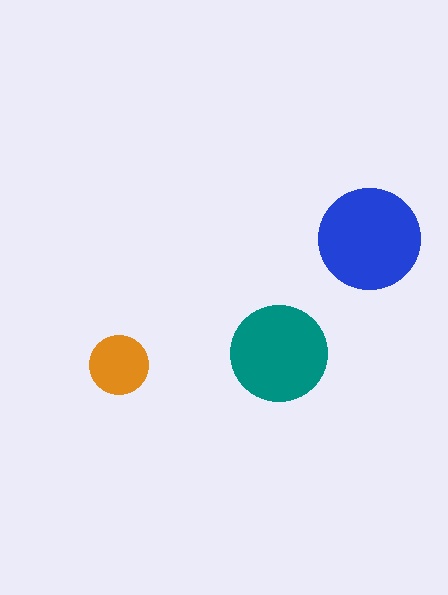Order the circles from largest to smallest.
the blue one, the teal one, the orange one.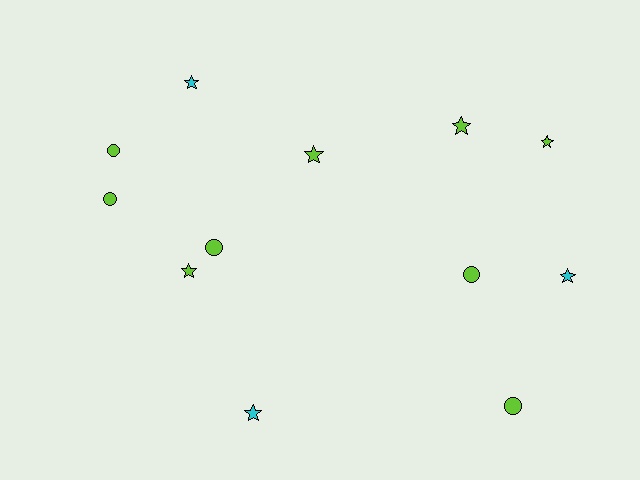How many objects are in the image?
There are 12 objects.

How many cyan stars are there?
There are 3 cyan stars.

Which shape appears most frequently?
Star, with 7 objects.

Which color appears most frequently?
Lime, with 9 objects.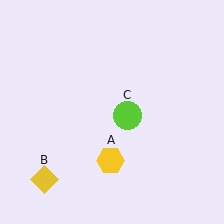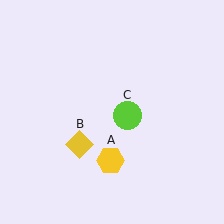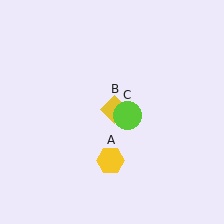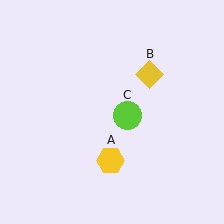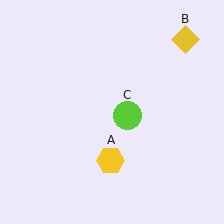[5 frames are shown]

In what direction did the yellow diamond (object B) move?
The yellow diamond (object B) moved up and to the right.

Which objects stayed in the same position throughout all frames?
Yellow hexagon (object A) and lime circle (object C) remained stationary.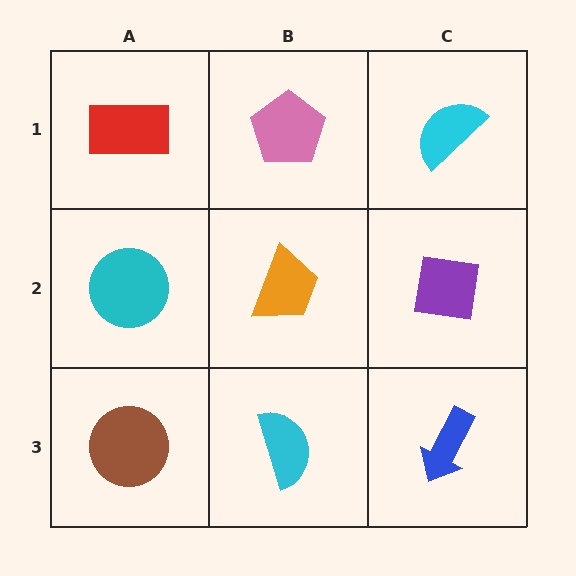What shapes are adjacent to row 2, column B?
A pink pentagon (row 1, column B), a cyan semicircle (row 3, column B), a cyan circle (row 2, column A), a purple square (row 2, column C).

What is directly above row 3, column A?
A cyan circle.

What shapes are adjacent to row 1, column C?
A purple square (row 2, column C), a pink pentagon (row 1, column B).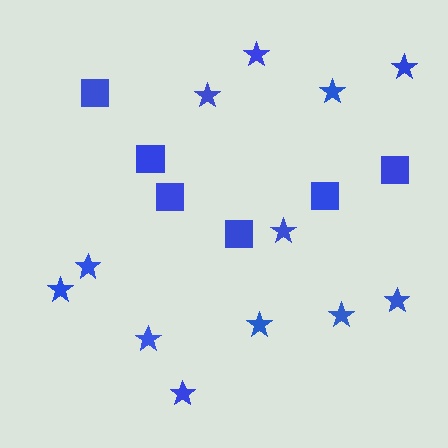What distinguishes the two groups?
There are 2 groups: one group of squares (6) and one group of stars (12).